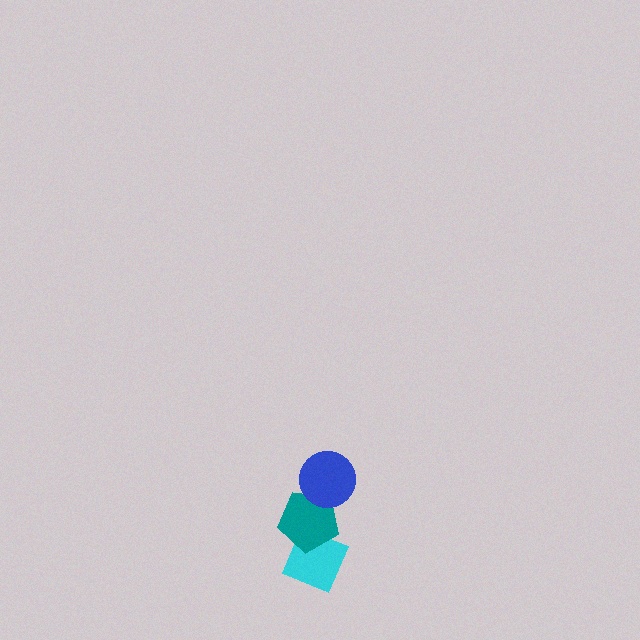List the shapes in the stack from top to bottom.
From top to bottom: the blue circle, the teal pentagon, the cyan diamond.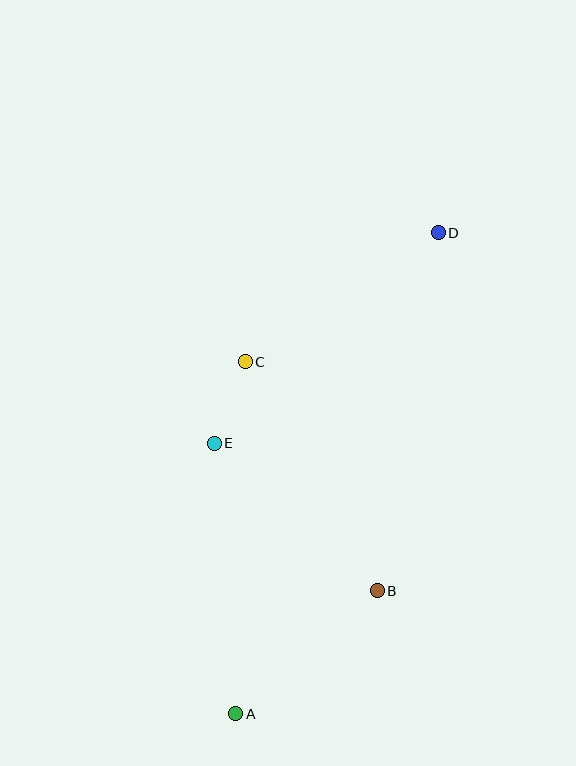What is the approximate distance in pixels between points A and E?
The distance between A and E is approximately 271 pixels.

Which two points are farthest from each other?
Points A and D are farthest from each other.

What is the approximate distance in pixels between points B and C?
The distance between B and C is approximately 264 pixels.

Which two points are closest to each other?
Points C and E are closest to each other.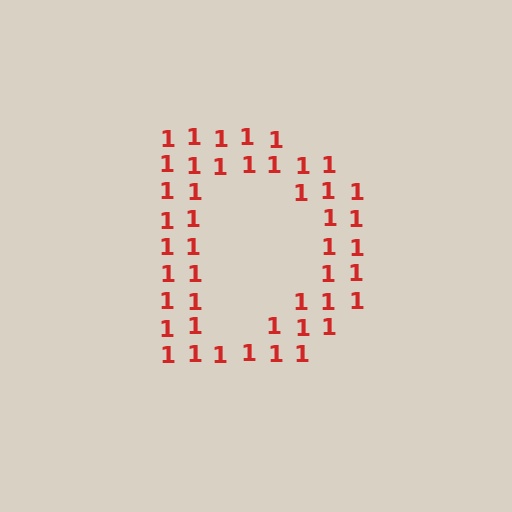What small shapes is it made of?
It is made of small digit 1's.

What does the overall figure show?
The overall figure shows the letter D.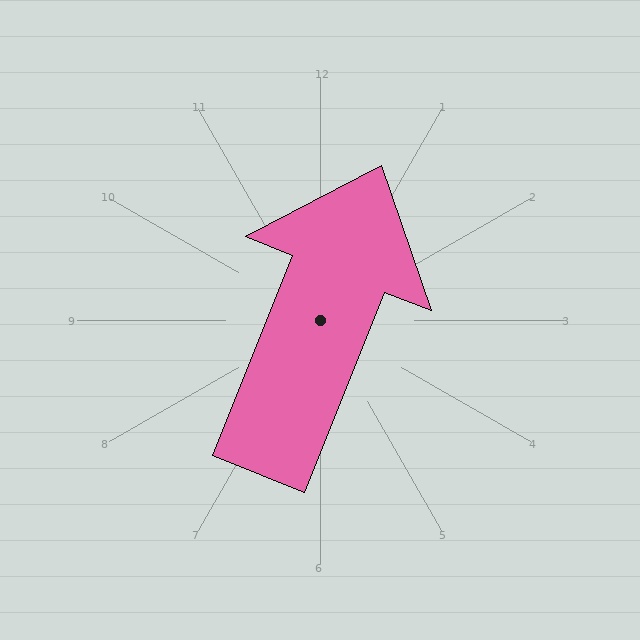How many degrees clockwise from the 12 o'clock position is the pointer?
Approximately 22 degrees.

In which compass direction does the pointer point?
North.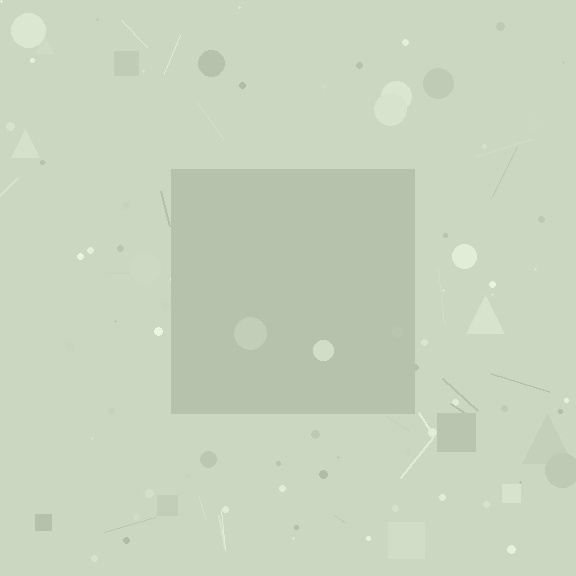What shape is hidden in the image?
A square is hidden in the image.